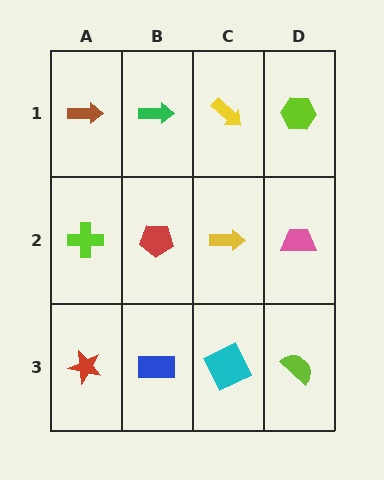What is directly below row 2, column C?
A cyan square.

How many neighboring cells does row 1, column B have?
3.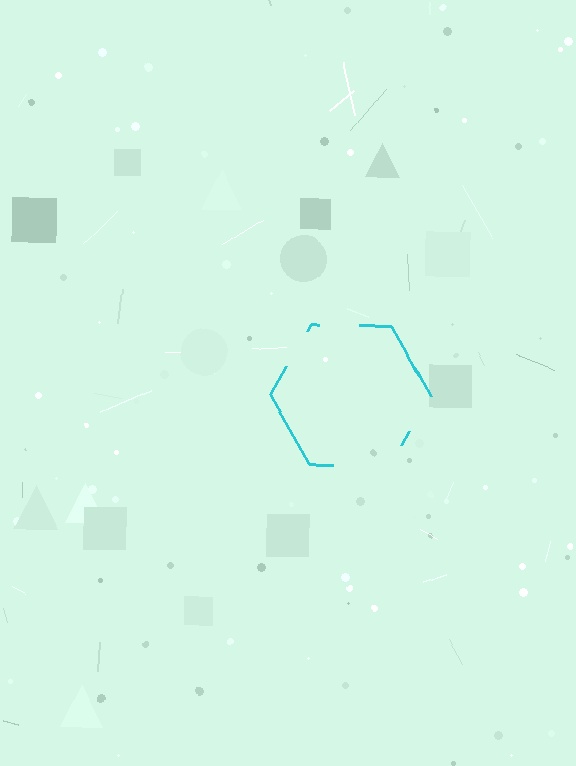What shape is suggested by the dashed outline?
The dashed outline suggests a hexagon.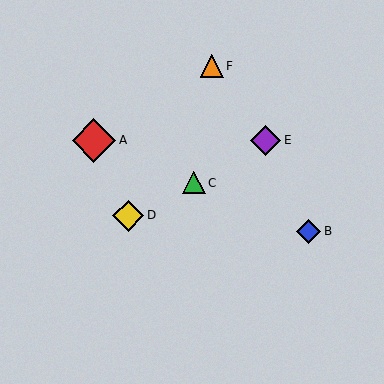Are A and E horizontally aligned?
Yes, both are at y≈140.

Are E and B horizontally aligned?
No, E is at y≈140 and B is at y≈231.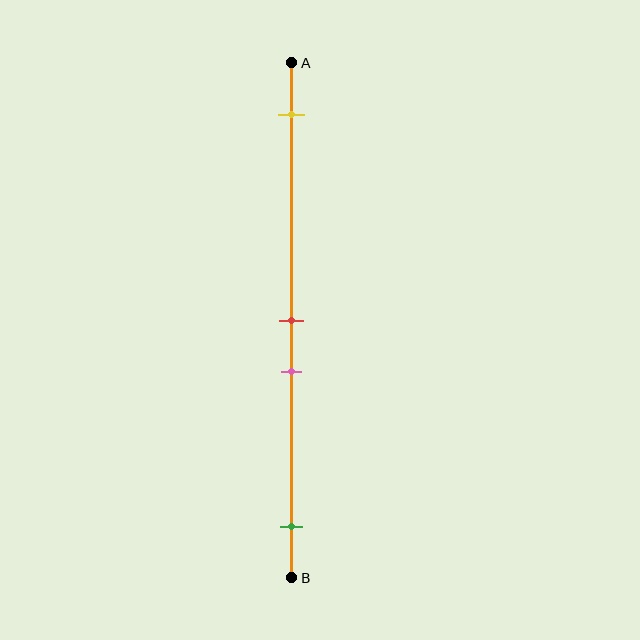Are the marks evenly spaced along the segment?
No, the marks are not evenly spaced.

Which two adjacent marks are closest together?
The red and pink marks are the closest adjacent pair.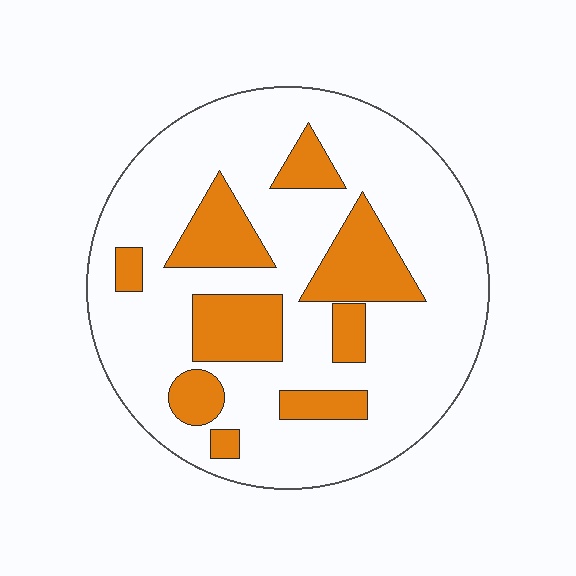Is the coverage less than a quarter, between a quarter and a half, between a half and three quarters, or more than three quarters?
Less than a quarter.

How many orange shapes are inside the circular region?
9.